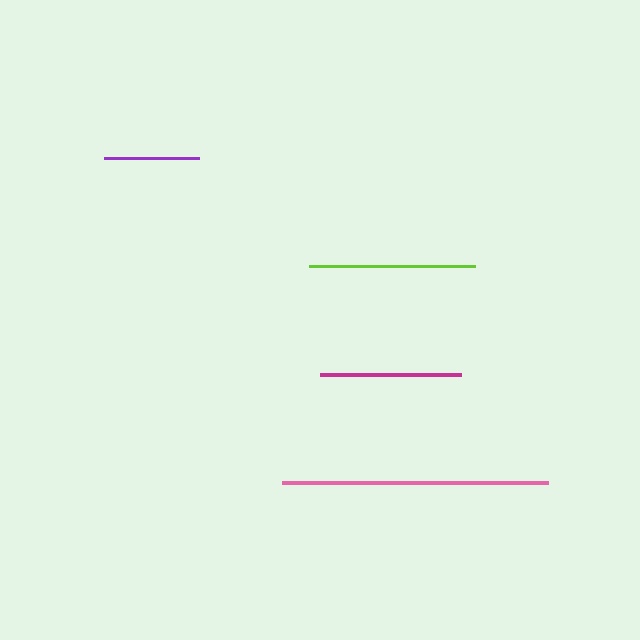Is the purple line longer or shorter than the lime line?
The lime line is longer than the purple line.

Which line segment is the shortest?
The purple line is the shortest at approximately 96 pixels.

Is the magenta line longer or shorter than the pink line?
The pink line is longer than the magenta line.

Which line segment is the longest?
The pink line is the longest at approximately 266 pixels.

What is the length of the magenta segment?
The magenta segment is approximately 141 pixels long.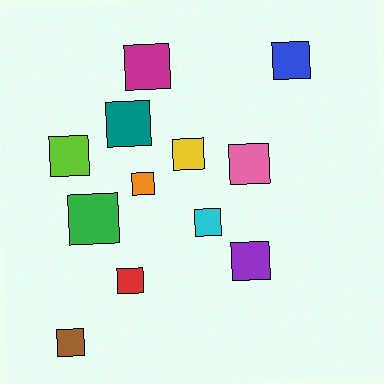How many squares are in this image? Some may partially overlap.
There are 12 squares.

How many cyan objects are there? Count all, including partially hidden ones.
There is 1 cyan object.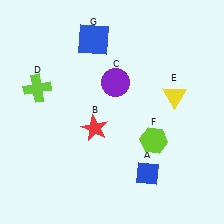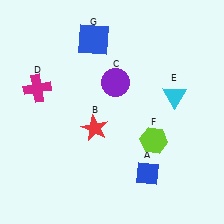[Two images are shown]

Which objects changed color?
D changed from lime to magenta. E changed from yellow to cyan.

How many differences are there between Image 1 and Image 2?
There are 2 differences between the two images.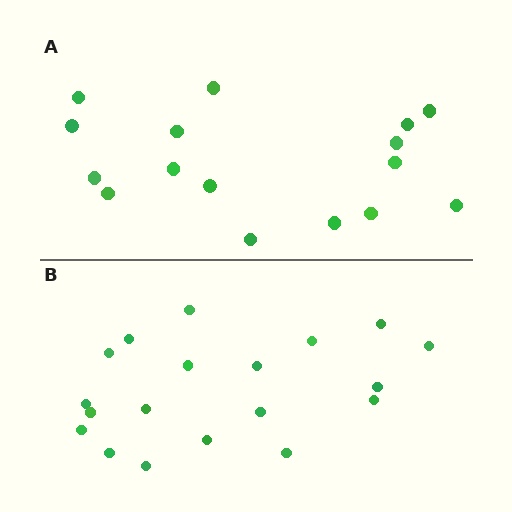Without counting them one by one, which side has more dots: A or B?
Region B (the bottom region) has more dots.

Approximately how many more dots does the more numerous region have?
Region B has just a few more — roughly 2 or 3 more dots than region A.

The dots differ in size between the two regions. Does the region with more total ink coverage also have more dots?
No. Region A has more total ink coverage because its dots are larger, but region B actually contains more individual dots. Total area can be misleading — the number of items is what matters here.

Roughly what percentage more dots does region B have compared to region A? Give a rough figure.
About 20% more.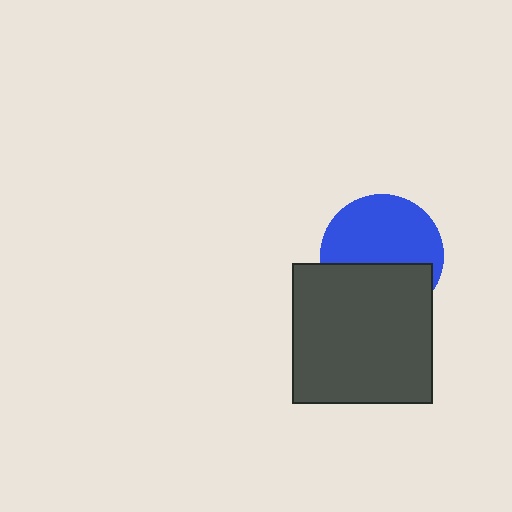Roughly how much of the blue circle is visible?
About half of it is visible (roughly 59%).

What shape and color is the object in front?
The object in front is a dark gray square.